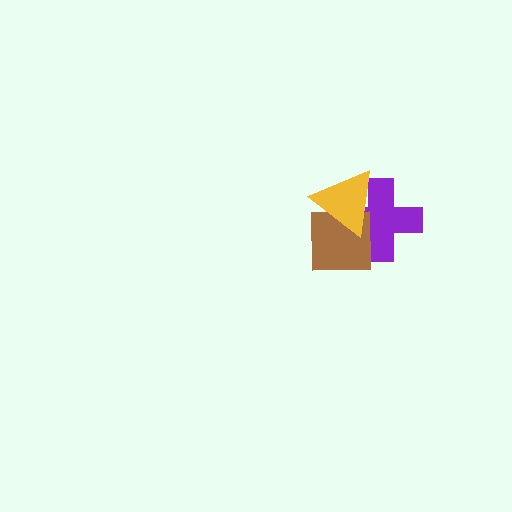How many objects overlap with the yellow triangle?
2 objects overlap with the yellow triangle.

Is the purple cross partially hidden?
Yes, it is partially covered by another shape.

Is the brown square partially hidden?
Yes, it is partially covered by another shape.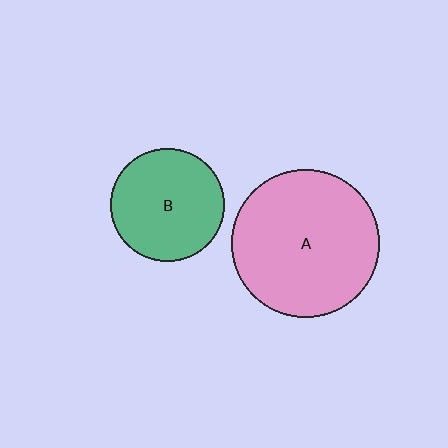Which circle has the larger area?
Circle A (pink).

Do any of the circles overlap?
No, none of the circles overlap.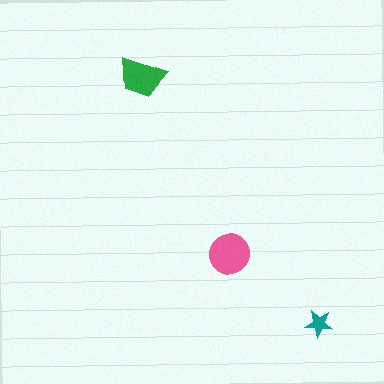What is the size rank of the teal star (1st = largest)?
3rd.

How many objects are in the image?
There are 3 objects in the image.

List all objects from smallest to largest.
The teal star, the green trapezoid, the pink circle.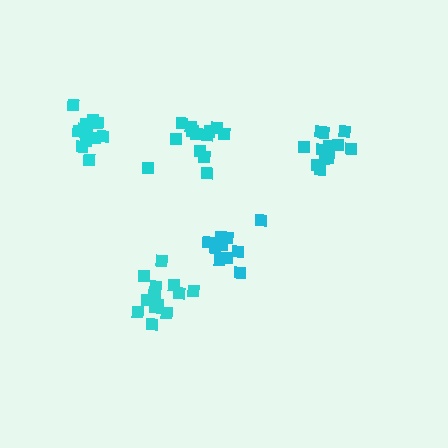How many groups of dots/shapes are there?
There are 5 groups.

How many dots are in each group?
Group 1: 13 dots, Group 2: 14 dots, Group 3: 11 dots, Group 4: 12 dots, Group 5: 13 dots (63 total).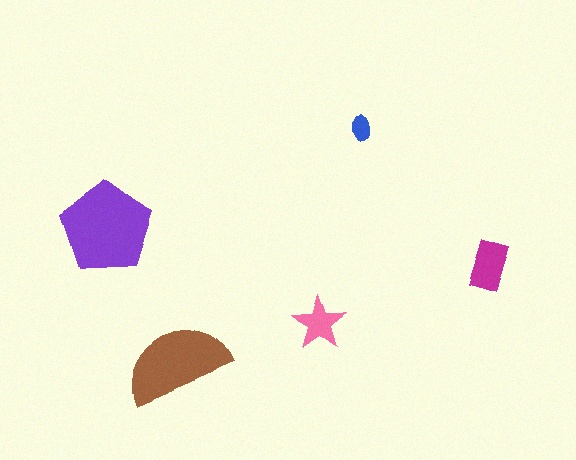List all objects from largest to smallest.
The purple pentagon, the brown semicircle, the magenta rectangle, the pink star, the blue ellipse.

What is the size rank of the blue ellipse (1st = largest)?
5th.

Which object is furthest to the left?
The purple pentagon is leftmost.